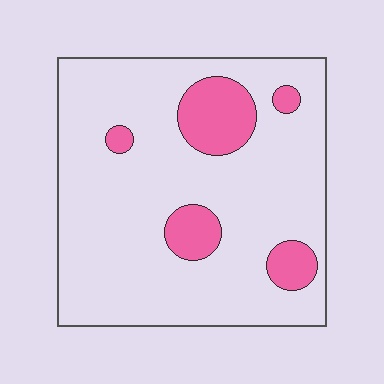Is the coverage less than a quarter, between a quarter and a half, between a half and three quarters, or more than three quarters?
Less than a quarter.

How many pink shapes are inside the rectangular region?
5.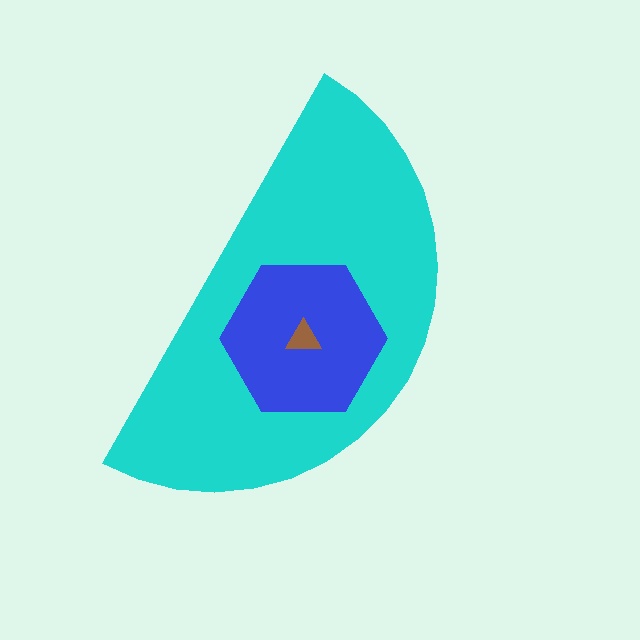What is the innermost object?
The brown triangle.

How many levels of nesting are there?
3.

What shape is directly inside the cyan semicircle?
The blue hexagon.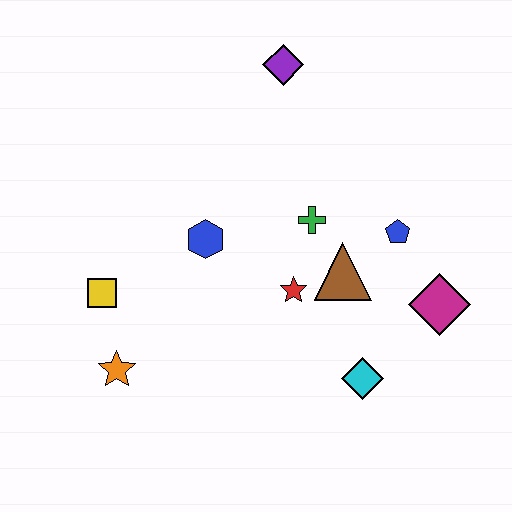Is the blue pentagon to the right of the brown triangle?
Yes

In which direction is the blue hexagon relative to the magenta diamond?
The blue hexagon is to the left of the magenta diamond.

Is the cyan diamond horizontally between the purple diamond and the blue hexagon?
No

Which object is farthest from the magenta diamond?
The yellow square is farthest from the magenta diamond.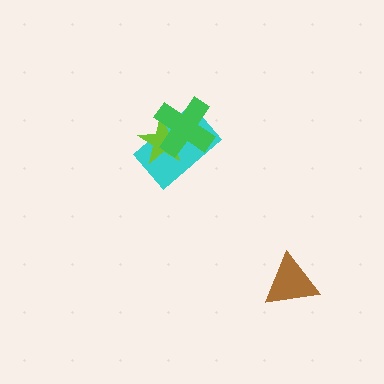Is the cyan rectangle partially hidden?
Yes, it is partially covered by another shape.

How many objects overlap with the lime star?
2 objects overlap with the lime star.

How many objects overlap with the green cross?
2 objects overlap with the green cross.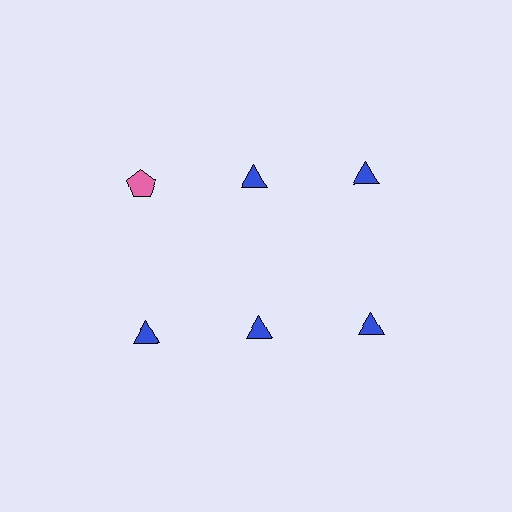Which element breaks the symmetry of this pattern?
The pink pentagon in the top row, leftmost column breaks the symmetry. All other shapes are blue triangles.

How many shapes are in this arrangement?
There are 6 shapes arranged in a grid pattern.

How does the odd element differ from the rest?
It differs in both color (pink instead of blue) and shape (pentagon instead of triangle).